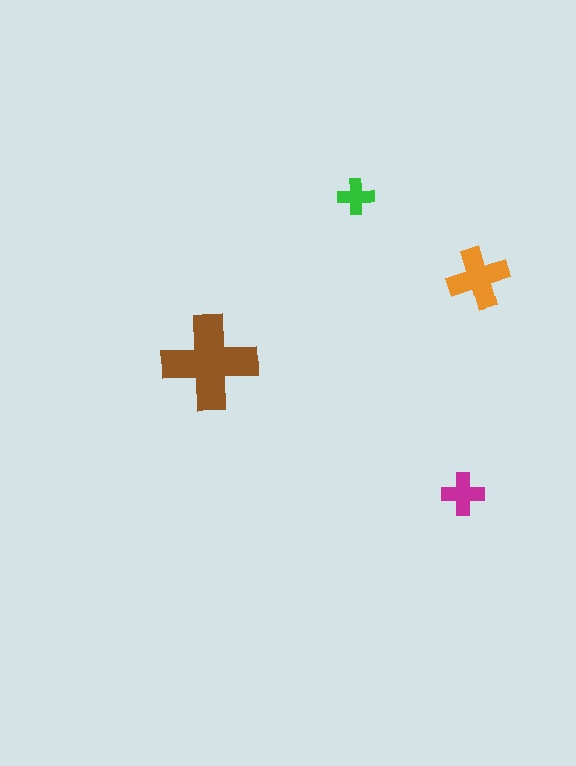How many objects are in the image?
There are 4 objects in the image.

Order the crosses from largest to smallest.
the brown one, the orange one, the magenta one, the green one.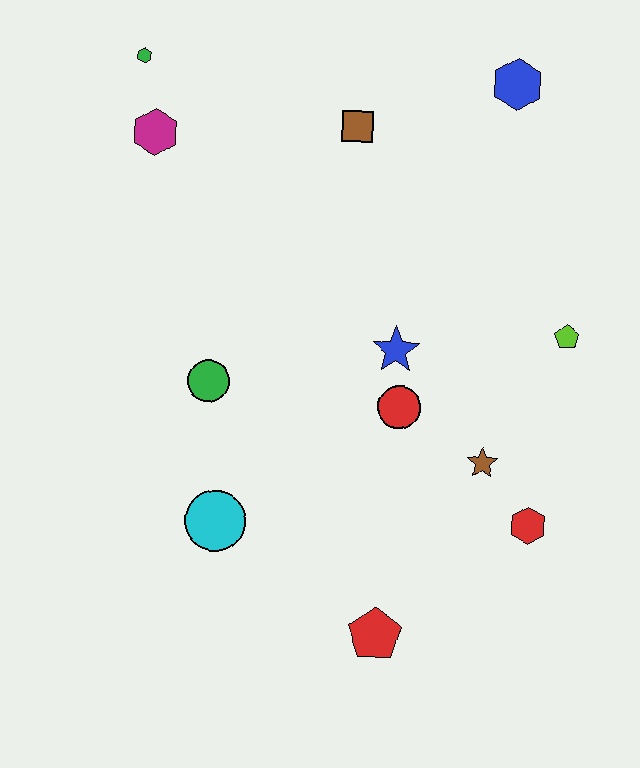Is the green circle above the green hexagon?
No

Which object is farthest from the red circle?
The green hexagon is farthest from the red circle.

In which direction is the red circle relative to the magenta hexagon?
The red circle is below the magenta hexagon.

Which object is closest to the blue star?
The red circle is closest to the blue star.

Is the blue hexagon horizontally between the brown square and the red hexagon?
Yes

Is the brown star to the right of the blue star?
Yes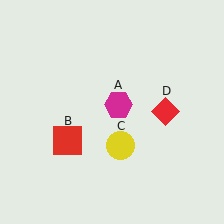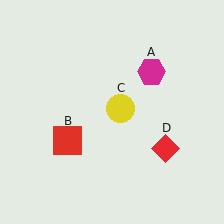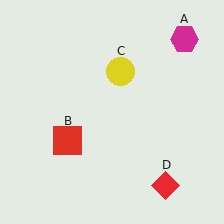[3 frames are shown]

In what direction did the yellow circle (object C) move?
The yellow circle (object C) moved up.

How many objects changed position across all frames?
3 objects changed position: magenta hexagon (object A), yellow circle (object C), red diamond (object D).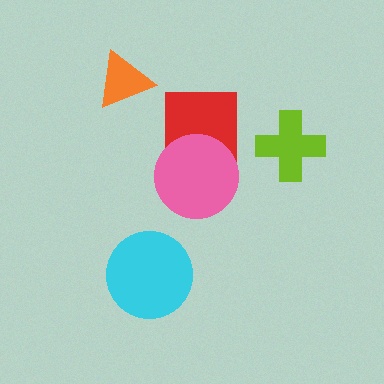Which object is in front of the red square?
The pink circle is in front of the red square.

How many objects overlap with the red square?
1 object overlaps with the red square.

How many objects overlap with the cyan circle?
0 objects overlap with the cyan circle.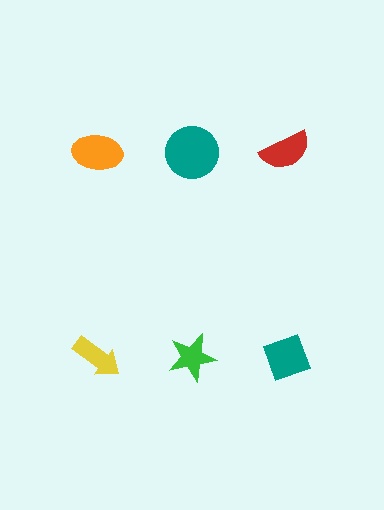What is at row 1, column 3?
A red semicircle.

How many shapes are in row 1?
3 shapes.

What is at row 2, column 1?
A yellow arrow.